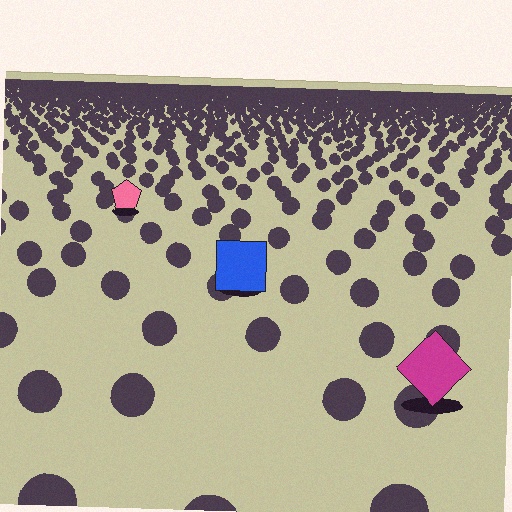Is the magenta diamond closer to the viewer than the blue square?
Yes. The magenta diamond is closer — you can tell from the texture gradient: the ground texture is coarser near it.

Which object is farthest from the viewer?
The pink pentagon is farthest from the viewer. It appears smaller and the ground texture around it is denser.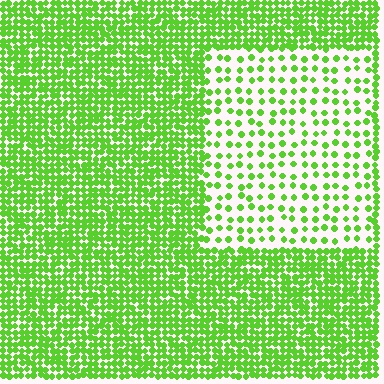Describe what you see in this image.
The image contains small lime elements arranged at two different densities. A rectangle-shaped region is visible where the elements are less densely packed than the surrounding area.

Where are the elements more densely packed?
The elements are more densely packed outside the rectangle boundary.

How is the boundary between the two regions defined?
The boundary is defined by a change in element density (approximately 2.9x ratio). All elements are the same color, size, and shape.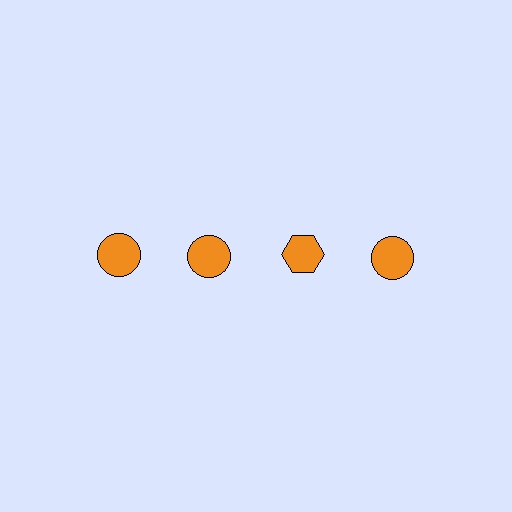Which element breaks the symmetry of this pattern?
The orange hexagon in the top row, center column breaks the symmetry. All other shapes are orange circles.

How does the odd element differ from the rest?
It has a different shape: hexagon instead of circle.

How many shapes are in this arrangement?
There are 4 shapes arranged in a grid pattern.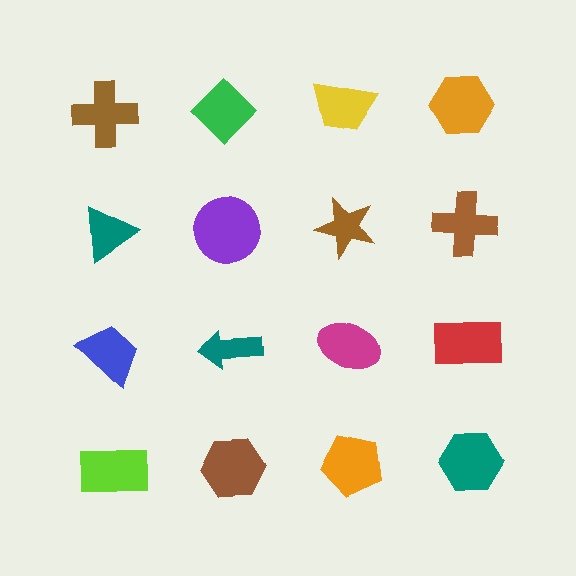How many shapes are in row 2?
4 shapes.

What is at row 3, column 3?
A magenta ellipse.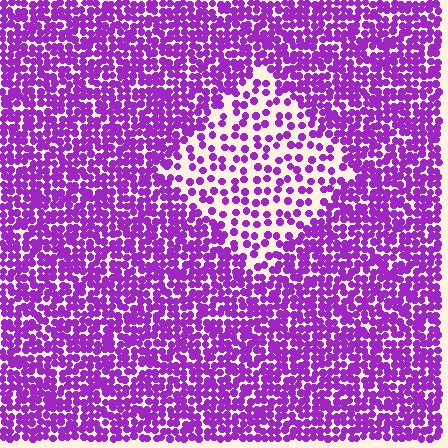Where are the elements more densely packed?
The elements are more densely packed outside the diamond boundary.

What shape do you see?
I see a diamond.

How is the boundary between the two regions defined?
The boundary is defined by a change in element density (approximately 2.3x ratio). All elements are the same color, size, and shape.